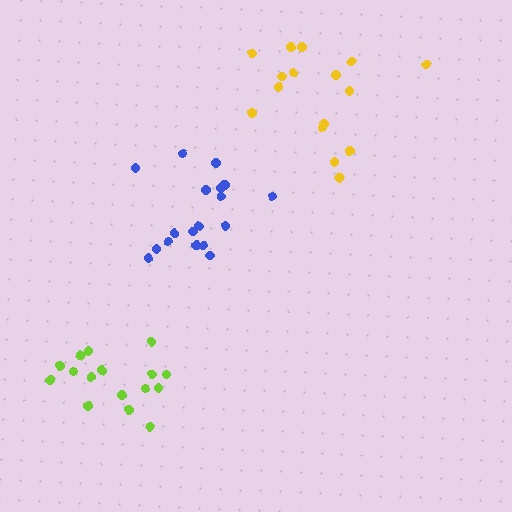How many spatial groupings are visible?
There are 3 spatial groupings.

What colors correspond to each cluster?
The clusters are colored: blue, lime, yellow.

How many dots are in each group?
Group 1: 18 dots, Group 2: 16 dots, Group 3: 16 dots (50 total).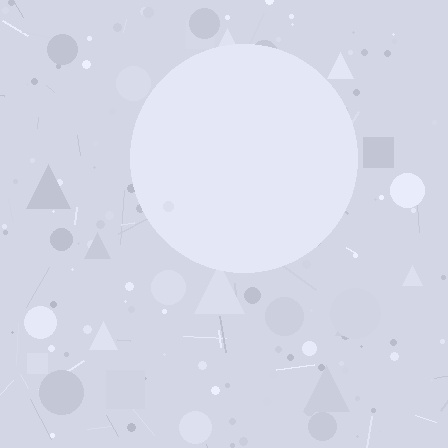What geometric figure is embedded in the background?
A circle is embedded in the background.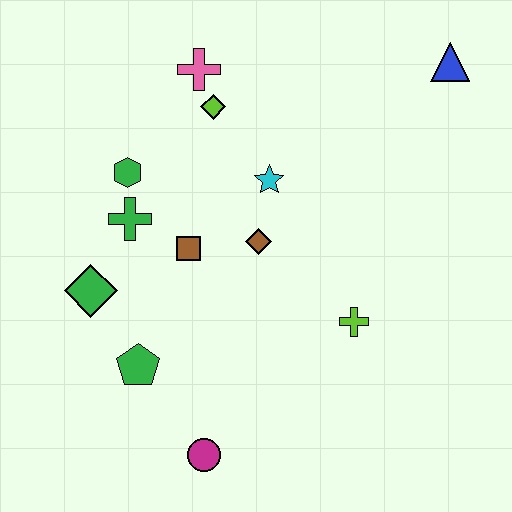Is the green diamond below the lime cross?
No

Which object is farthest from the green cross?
The blue triangle is farthest from the green cross.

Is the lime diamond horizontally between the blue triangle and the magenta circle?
Yes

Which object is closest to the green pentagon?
The green diamond is closest to the green pentagon.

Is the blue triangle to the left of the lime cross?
No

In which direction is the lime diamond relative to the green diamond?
The lime diamond is above the green diamond.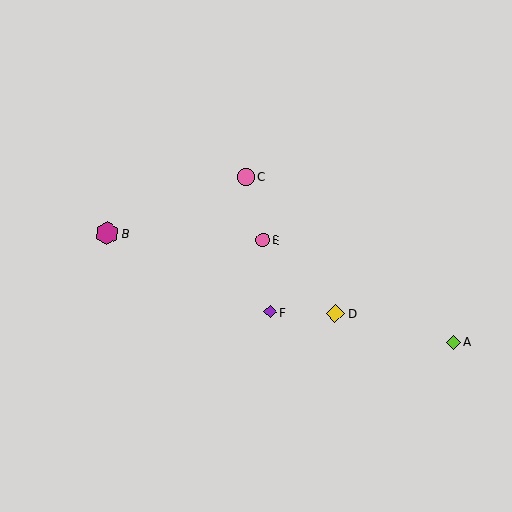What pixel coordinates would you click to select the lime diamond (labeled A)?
Click at (453, 342) to select the lime diamond A.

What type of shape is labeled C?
Shape C is a pink circle.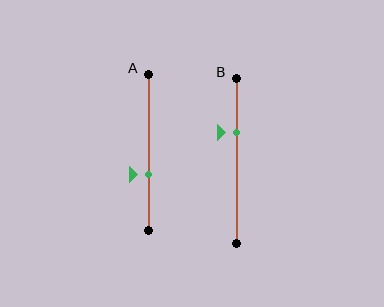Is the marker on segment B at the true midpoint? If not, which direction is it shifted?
No, the marker on segment B is shifted upward by about 17% of the segment length.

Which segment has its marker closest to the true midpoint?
Segment A has its marker closest to the true midpoint.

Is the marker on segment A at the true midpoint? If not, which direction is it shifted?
No, the marker on segment A is shifted downward by about 14% of the segment length.